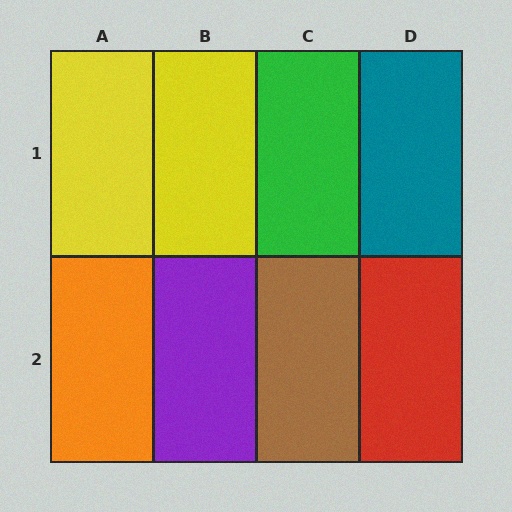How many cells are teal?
1 cell is teal.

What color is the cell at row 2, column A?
Orange.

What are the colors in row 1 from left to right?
Yellow, yellow, green, teal.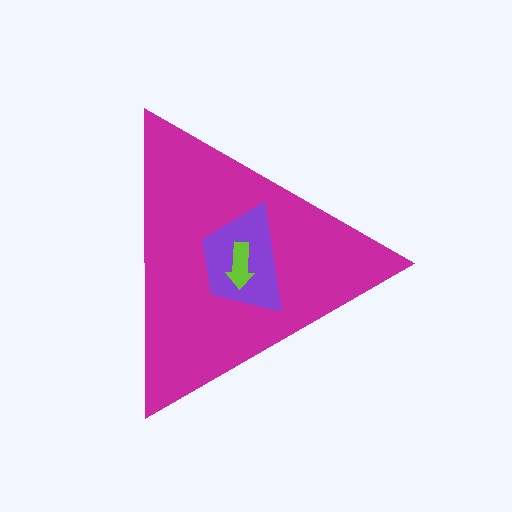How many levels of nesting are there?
3.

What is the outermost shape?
The magenta triangle.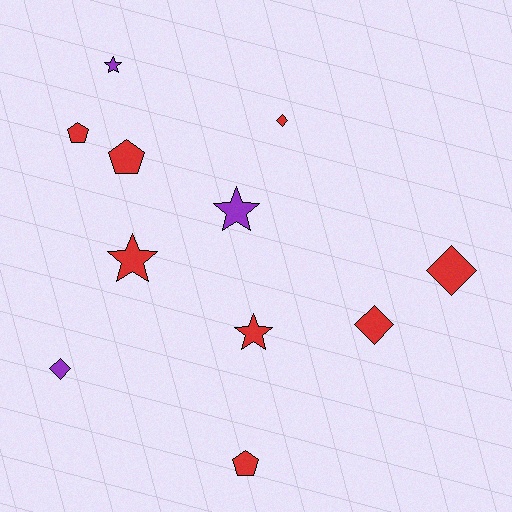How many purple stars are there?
There are 2 purple stars.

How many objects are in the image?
There are 11 objects.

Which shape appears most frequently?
Diamond, with 4 objects.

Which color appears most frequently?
Red, with 8 objects.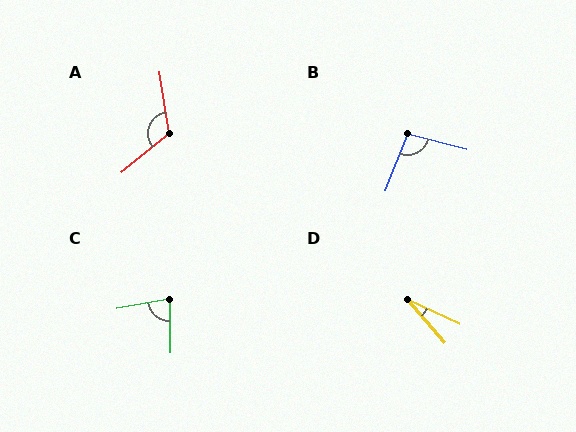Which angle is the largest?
A, at approximately 120 degrees.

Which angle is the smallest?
D, at approximately 24 degrees.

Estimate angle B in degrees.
Approximately 97 degrees.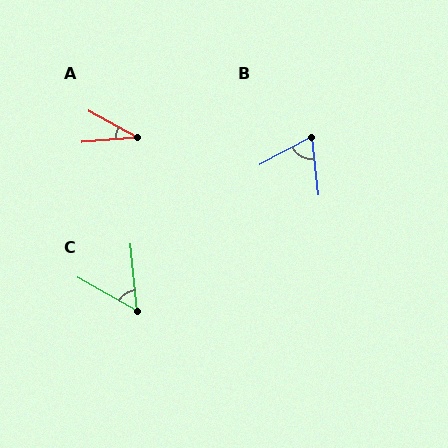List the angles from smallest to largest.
A (33°), C (55°), B (69°).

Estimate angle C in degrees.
Approximately 55 degrees.